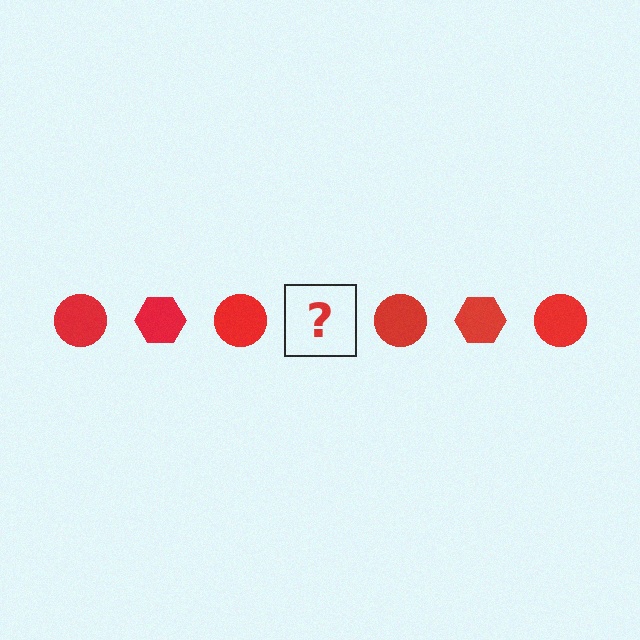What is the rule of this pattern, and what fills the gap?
The rule is that the pattern cycles through circle, hexagon shapes in red. The gap should be filled with a red hexagon.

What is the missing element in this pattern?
The missing element is a red hexagon.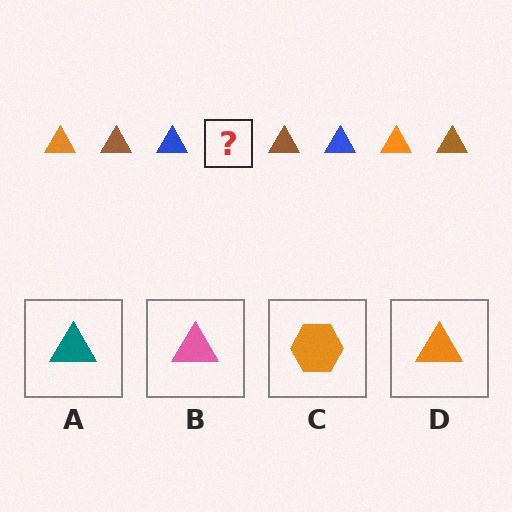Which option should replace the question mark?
Option D.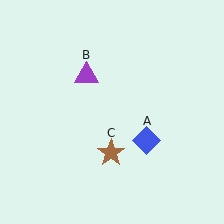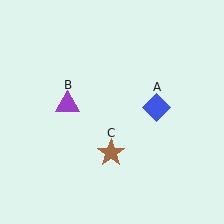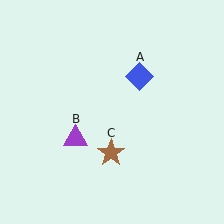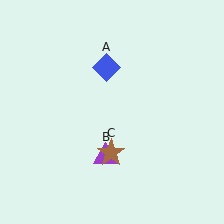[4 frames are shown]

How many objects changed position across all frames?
2 objects changed position: blue diamond (object A), purple triangle (object B).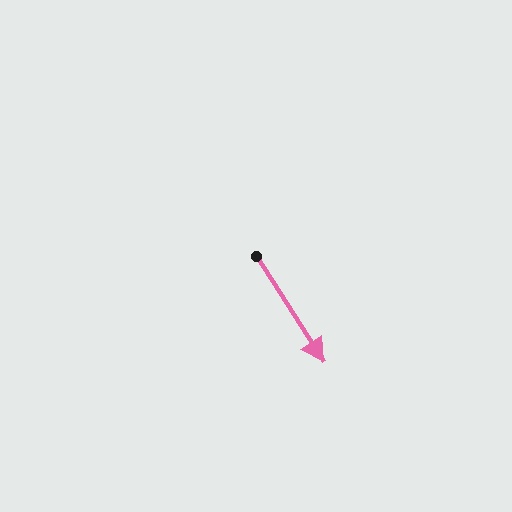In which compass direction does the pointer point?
Southeast.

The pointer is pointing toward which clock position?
Roughly 5 o'clock.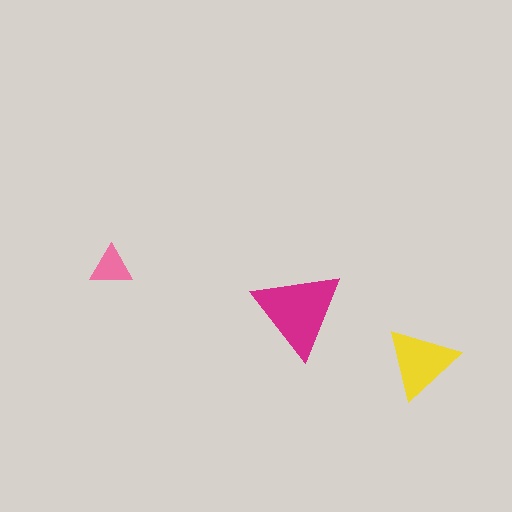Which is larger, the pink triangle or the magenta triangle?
The magenta one.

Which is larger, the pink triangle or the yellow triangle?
The yellow one.